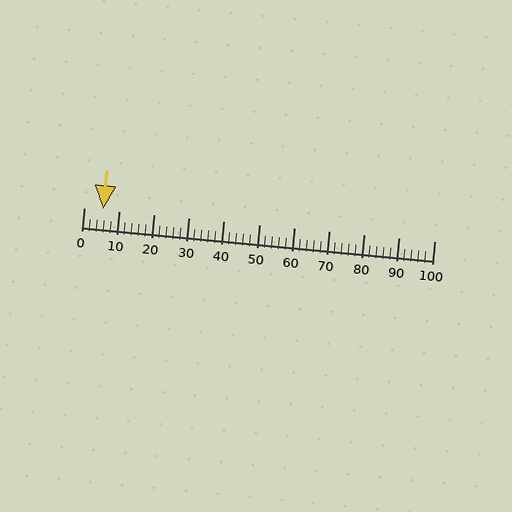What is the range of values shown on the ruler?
The ruler shows values from 0 to 100.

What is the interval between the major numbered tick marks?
The major tick marks are spaced 10 units apart.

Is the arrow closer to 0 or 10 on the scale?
The arrow is closer to 10.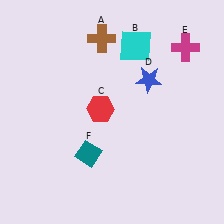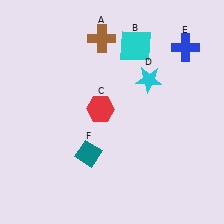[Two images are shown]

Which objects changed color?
D changed from blue to cyan. E changed from magenta to blue.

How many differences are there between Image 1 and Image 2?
There are 2 differences between the two images.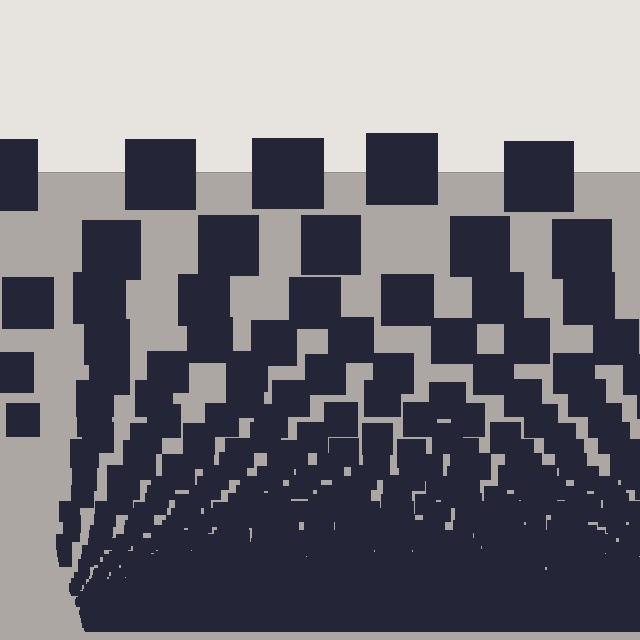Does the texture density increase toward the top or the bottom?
Density increases toward the bottom.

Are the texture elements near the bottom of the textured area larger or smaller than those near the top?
Smaller. The gradient is inverted — elements near the bottom are smaller and denser.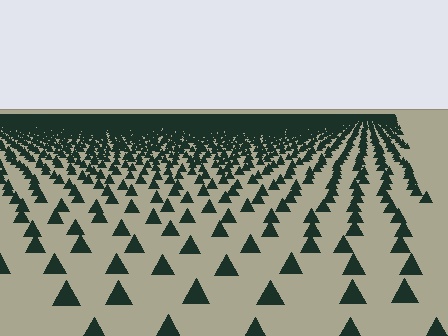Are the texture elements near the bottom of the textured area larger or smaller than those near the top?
Larger. Near the bottom, elements are closer to the viewer and appear at a bigger on-screen size.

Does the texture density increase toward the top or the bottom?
Density increases toward the top.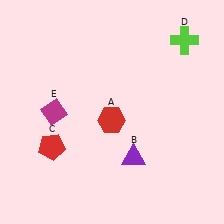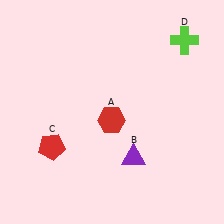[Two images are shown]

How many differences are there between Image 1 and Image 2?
There is 1 difference between the two images.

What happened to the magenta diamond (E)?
The magenta diamond (E) was removed in Image 2. It was in the bottom-left area of Image 1.